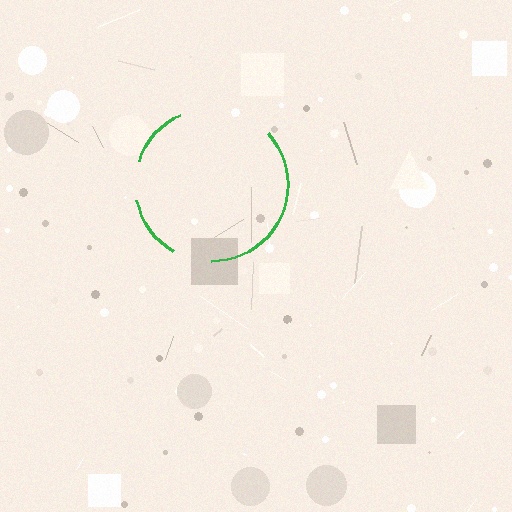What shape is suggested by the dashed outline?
The dashed outline suggests a circle.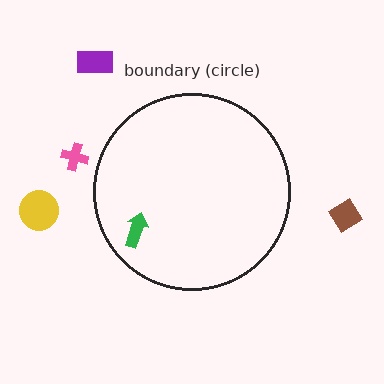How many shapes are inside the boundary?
1 inside, 4 outside.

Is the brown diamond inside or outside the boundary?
Outside.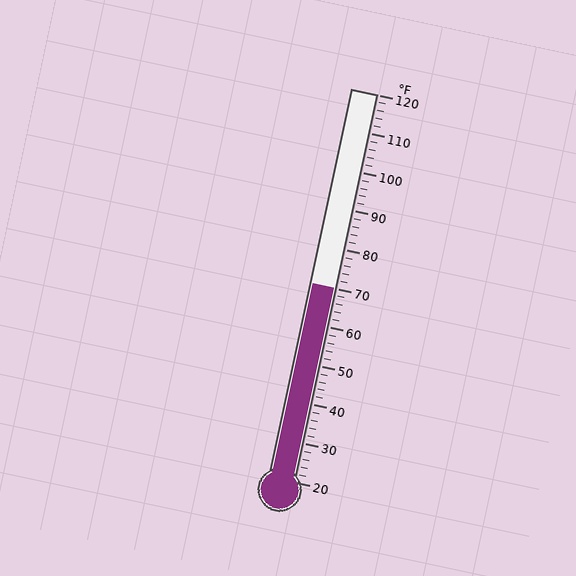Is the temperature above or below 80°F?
The temperature is below 80°F.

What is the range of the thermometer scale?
The thermometer scale ranges from 20°F to 120°F.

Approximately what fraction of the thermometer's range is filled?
The thermometer is filled to approximately 50% of its range.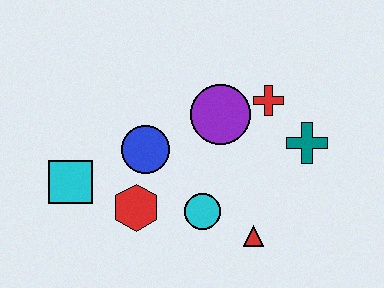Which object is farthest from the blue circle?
The teal cross is farthest from the blue circle.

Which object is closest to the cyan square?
The red hexagon is closest to the cyan square.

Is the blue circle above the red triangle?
Yes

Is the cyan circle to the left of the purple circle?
Yes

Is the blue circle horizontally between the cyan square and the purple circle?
Yes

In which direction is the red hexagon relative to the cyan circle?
The red hexagon is to the left of the cyan circle.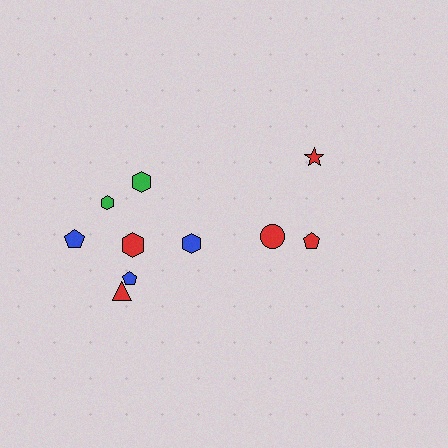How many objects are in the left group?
There are 7 objects.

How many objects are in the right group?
There are 3 objects.